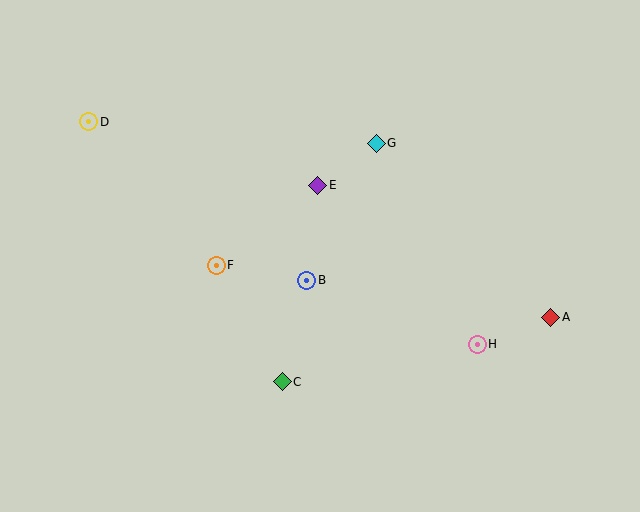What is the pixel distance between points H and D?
The distance between H and D is 448 pixels.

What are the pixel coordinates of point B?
Point B is at (307, 280).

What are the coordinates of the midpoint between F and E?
The midpoint between F and E is at (267, 225).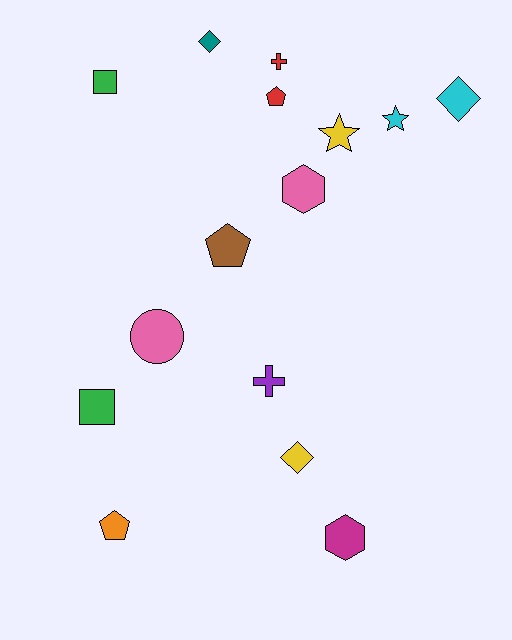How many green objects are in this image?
There are 2 green objects.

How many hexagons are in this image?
There are 2 hexagons.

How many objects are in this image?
There are 15 objects.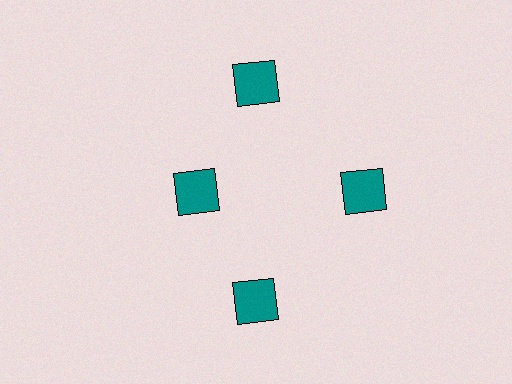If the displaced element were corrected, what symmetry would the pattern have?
It would have 4-fold rotational symmetry — the pattern would map onto itself every 90 degrees.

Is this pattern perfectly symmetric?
No. The 4 teal squares are arranged in a ring, but one element near the 9 o'clock position is pulled inward toward the center, breaking the 4-fold rotational symmetry.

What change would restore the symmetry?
The symmetry would be restored by moving it outward, back onto the ring so that all 4 squares sit at equal angles and equal distance from the center.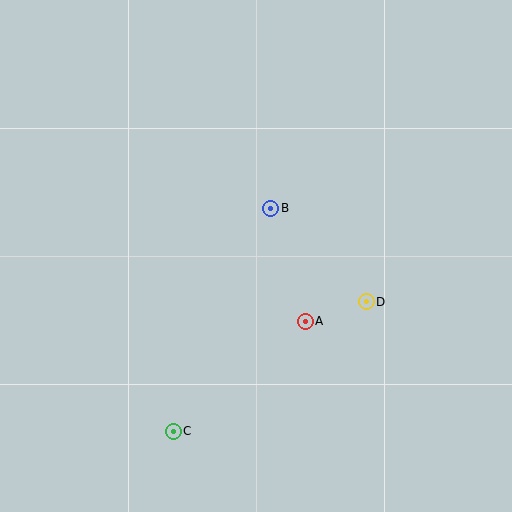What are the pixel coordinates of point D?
Point D is at (366, 302).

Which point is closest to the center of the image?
Point B at (271, 208) is closest to the center.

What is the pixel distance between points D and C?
The distance between D and C is 232 pixels.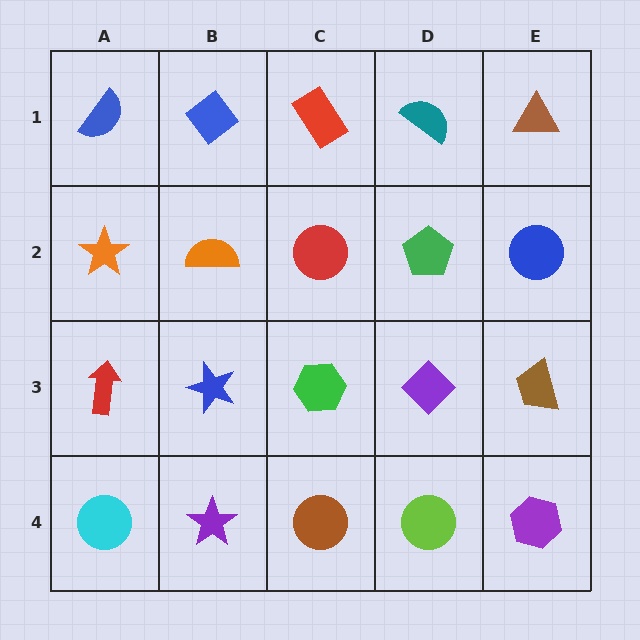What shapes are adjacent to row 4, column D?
A purple diamond (row 3, column D), a brown circle (row 4, column C), a purple hexagon (row 4, column E).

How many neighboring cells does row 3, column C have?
4.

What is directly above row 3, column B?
An orange semicircle.